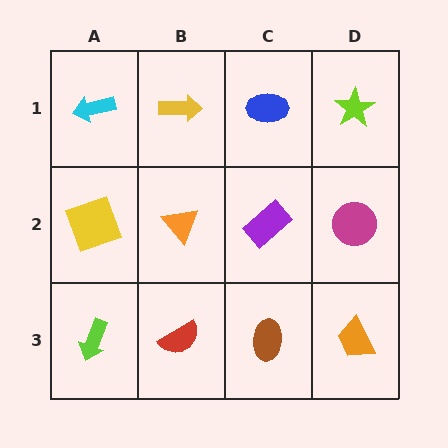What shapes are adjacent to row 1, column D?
A magenta circle (row 2, column D), a blue ellipse (row 1, column C).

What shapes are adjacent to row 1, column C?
A purple rectangle (row 2, column C), a yellow arrow (row 1, column B), a lime star (row 1, column D).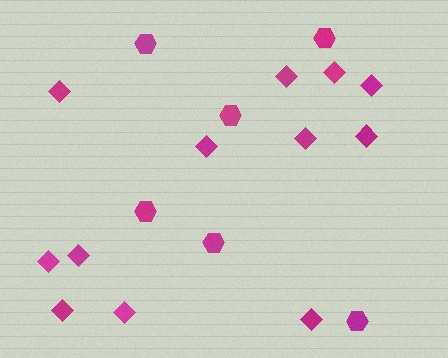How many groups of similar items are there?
There are 2 groups: one group of diamonds (12) and one group of hexagons (6).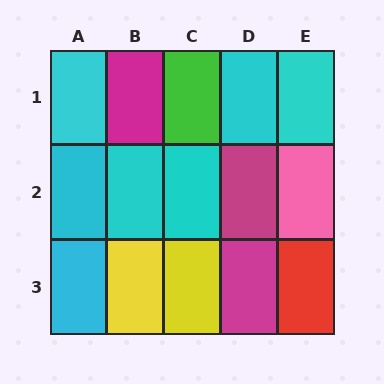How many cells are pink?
1 cell is pink.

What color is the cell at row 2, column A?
Cyan.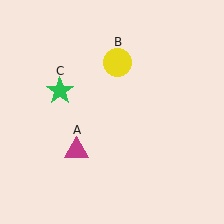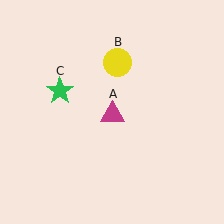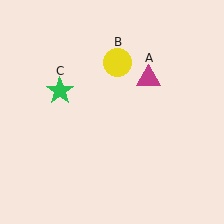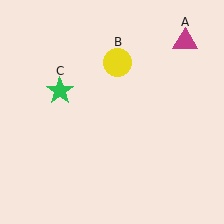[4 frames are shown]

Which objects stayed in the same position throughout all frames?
Yellow circle (object B) and green star (object C) remained stationary.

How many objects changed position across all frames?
1 object changed position: magenta triangle (object A).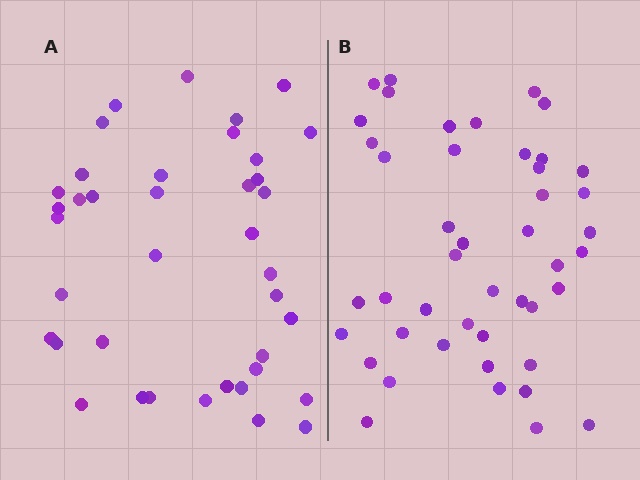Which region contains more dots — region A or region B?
Region B (the right region) has more dots.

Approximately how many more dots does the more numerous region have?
Region B has about 6 more dots than region A.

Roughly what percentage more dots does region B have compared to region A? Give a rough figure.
About 15% more.